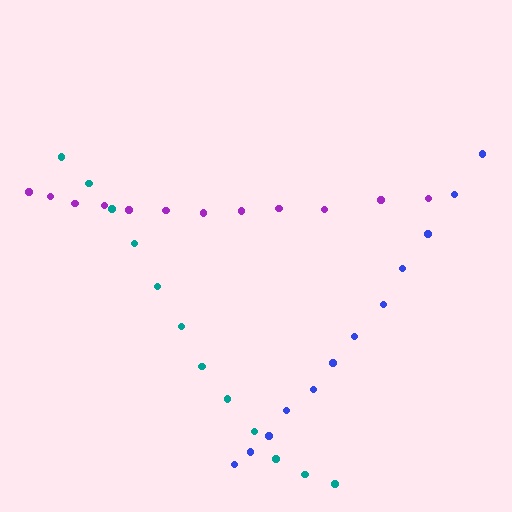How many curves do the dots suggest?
There are 3 distinct paths.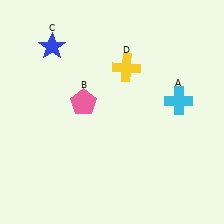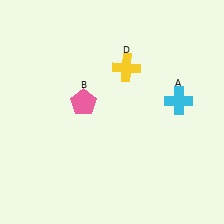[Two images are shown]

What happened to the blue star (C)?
The blue star (C) was removed in Image 2. It was in the top-left area of Image 1.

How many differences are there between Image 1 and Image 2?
There is 1 difference between the two images.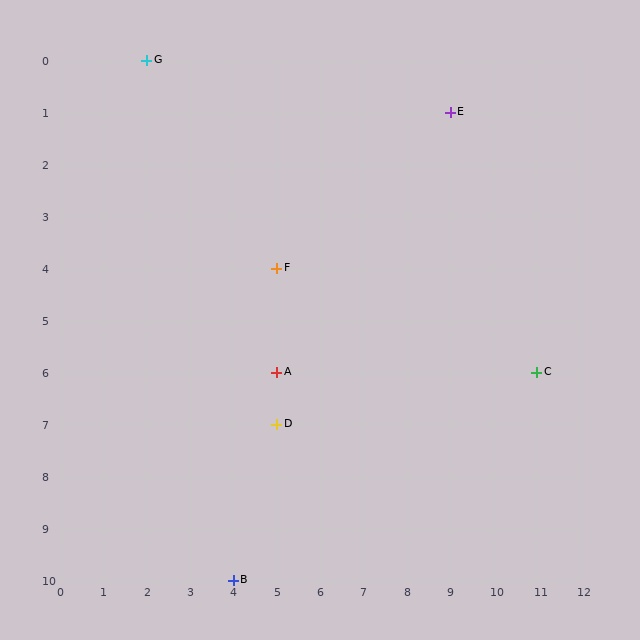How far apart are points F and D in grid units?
Points F and D are 3 rows apart.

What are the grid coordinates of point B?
Point B is at grid coordinates (4, 10).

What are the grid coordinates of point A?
Point A is at grid coordinates (5, 6).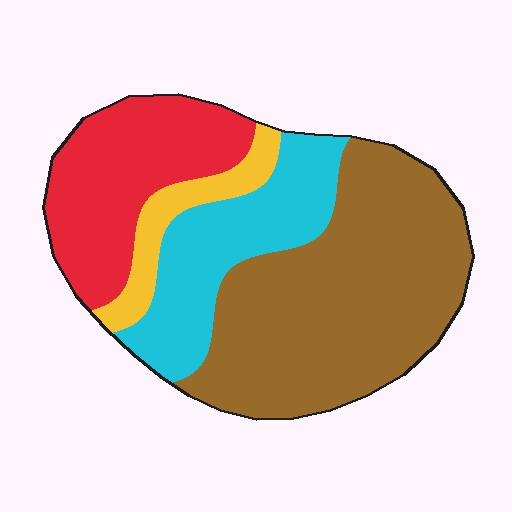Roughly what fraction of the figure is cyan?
Cyan covers about 20% of the figure.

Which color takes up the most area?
Brown, at roughly 45%.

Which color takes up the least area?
Yellow, at roughly 10%.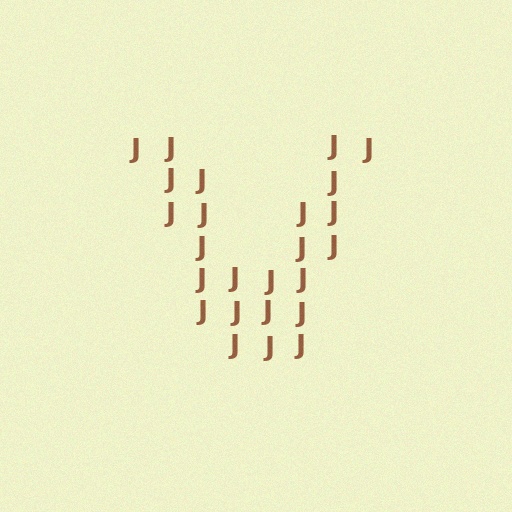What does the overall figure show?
The overall figure shows the letter V.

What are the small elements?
The small elements are letter J's.